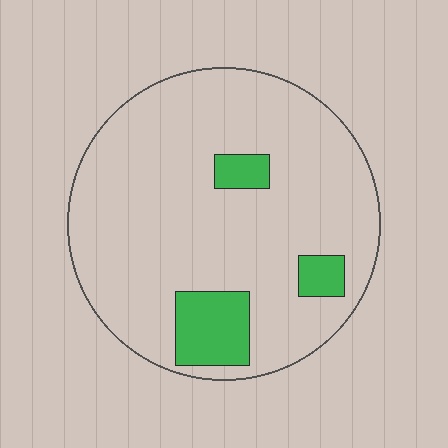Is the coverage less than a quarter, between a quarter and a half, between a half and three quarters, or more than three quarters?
Less than a quarter.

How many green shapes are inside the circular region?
3.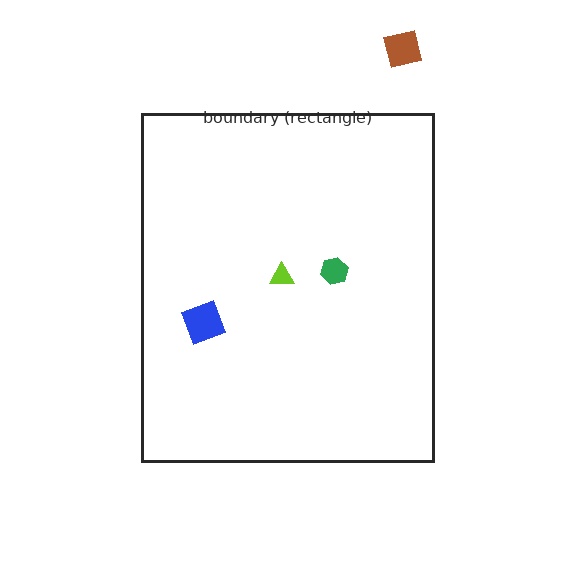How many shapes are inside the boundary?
3 inside, 1 outside.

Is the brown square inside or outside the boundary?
Outside.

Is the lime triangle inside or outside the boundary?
Inside.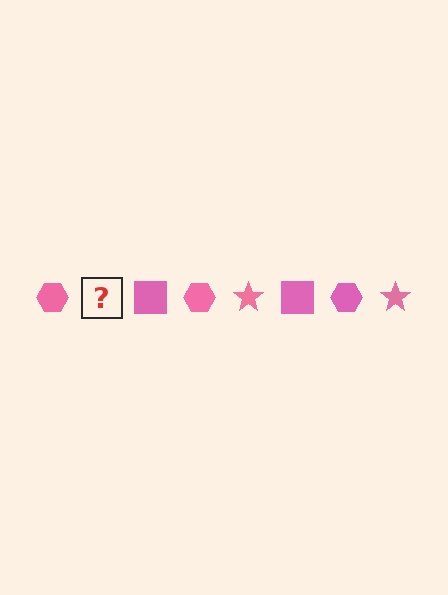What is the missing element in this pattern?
The missing element is a pink star.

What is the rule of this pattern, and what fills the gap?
The rule is that the pattern cycles through hexagon, star, square shapes in pink. The gap should be filled with a pink star.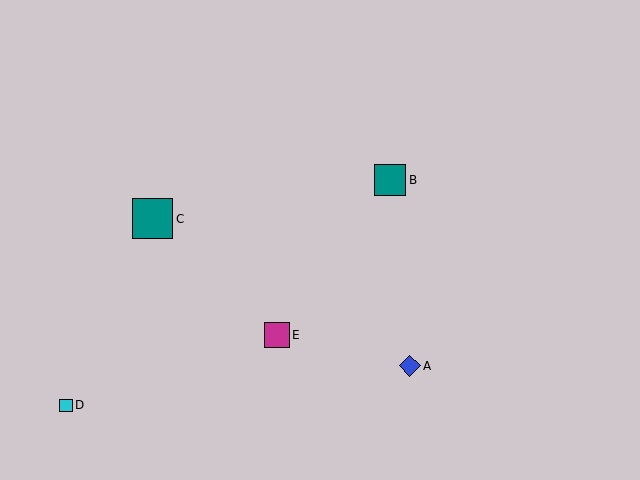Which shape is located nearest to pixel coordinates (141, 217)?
The teal square (labeled C) at (153, 219) is nearest to that location.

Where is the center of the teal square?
The center of the teal square is at (153, 219).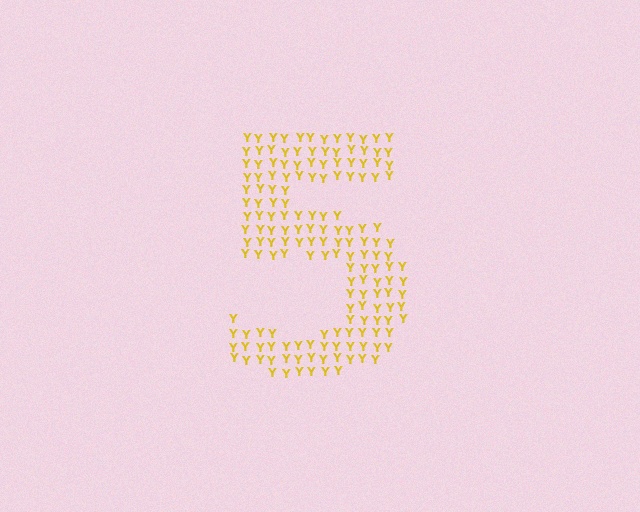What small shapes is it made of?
It is made of small letter Y's.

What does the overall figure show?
The overall figure shows the digit 5.